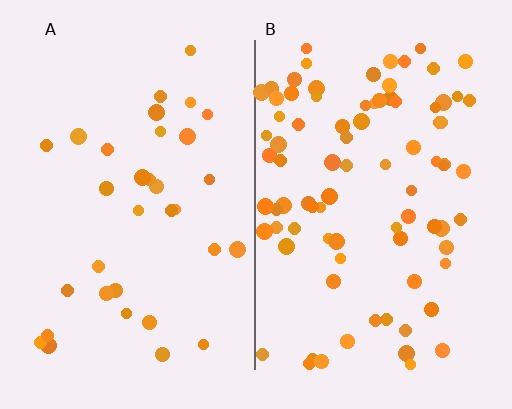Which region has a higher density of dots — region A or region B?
B (the right).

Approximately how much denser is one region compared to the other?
Approximately 2.6× — region B over region A.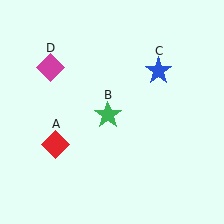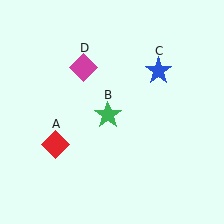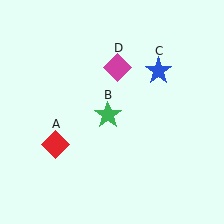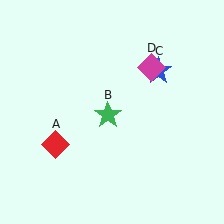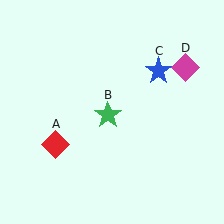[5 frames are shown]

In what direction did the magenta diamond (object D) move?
The magenta diamond (object D) moved right.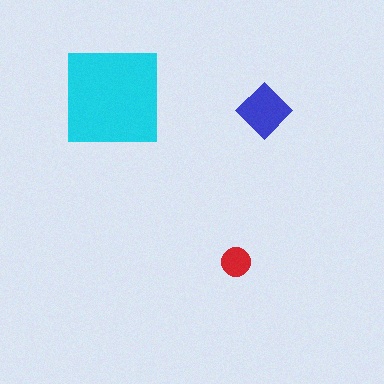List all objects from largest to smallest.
The cyan square, the blue diamond, the red circle.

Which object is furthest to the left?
The cyan square is leftmost.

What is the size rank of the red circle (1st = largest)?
3rd.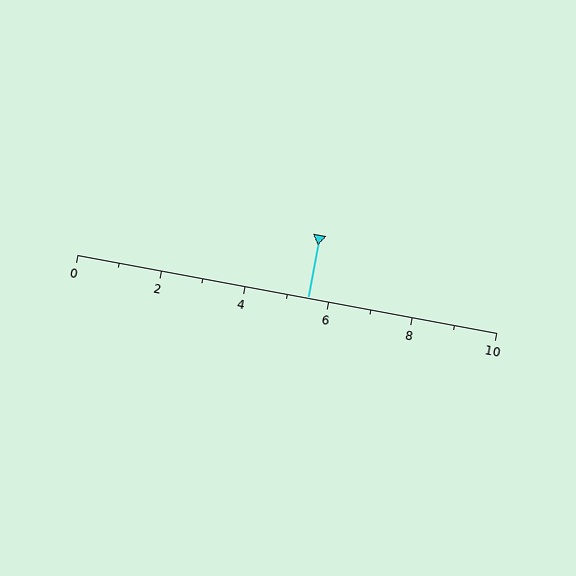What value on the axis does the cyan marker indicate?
The marker indicates approximately 5.5.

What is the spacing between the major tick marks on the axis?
The major ticks are spaced 2 apart.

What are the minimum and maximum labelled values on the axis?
The axis runs from 0 to 10.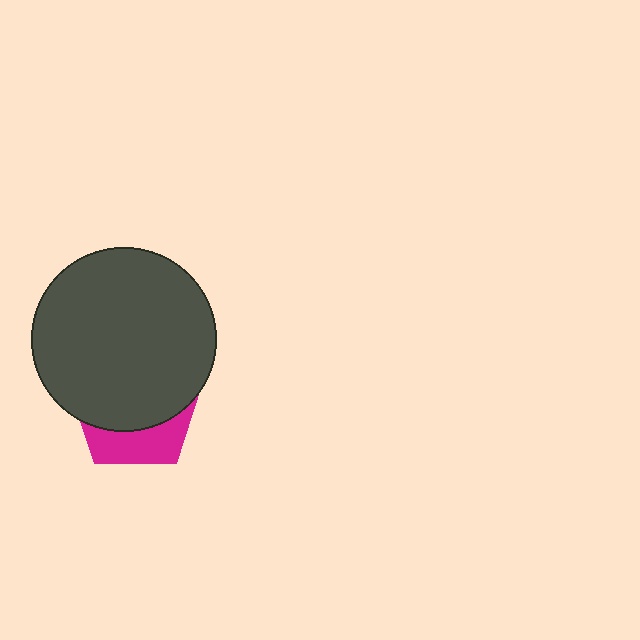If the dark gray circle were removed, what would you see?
You would see the complete magenta pentagon.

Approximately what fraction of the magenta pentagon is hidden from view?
Roughly 68% of the magenta pentagon is hidden behind the dark gray circle.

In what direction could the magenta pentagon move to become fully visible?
The magenta pentagon could move down. That would shift it out from behind the dark gray circle entirely.